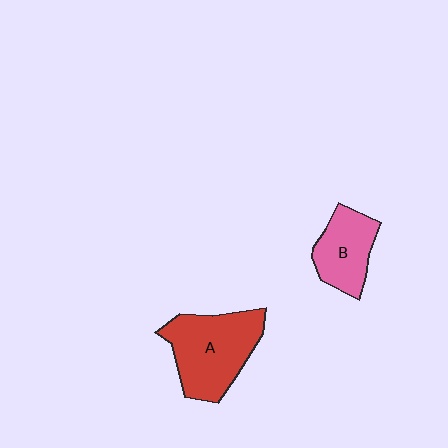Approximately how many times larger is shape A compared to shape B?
Approximately 1.6 times.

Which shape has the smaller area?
Shape B (pink).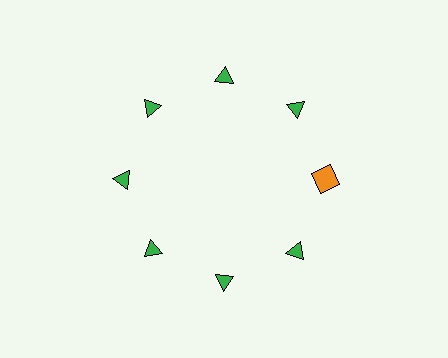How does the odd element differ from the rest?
It differs in both color (orange instead of green) and shape (square instead of triangle).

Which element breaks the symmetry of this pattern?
The orange square at roughly the 3 o'clock position breaks the symmetry. All other shapes are green triangles.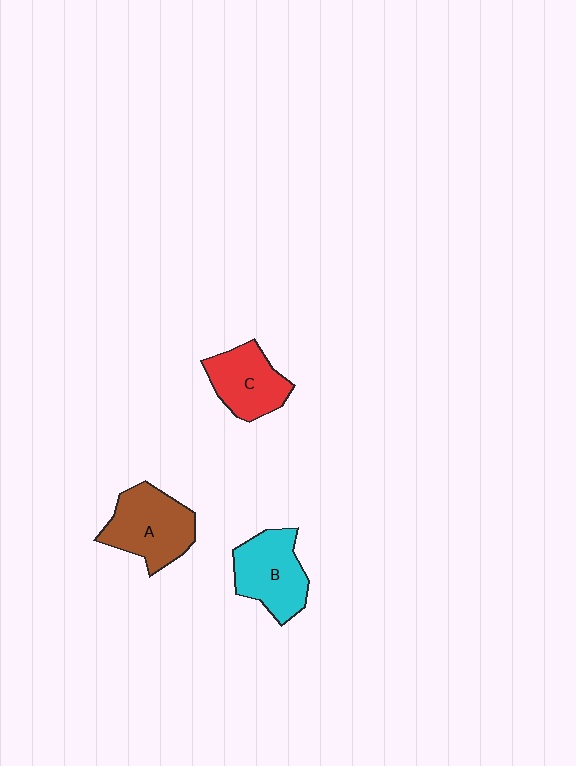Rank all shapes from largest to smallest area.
From largest to smallest: A (brown), B (cyan), C (red).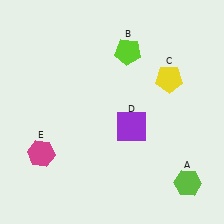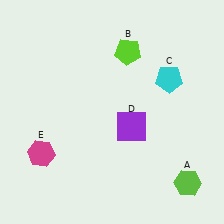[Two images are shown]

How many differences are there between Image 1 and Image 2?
There is 1 difference between the two images.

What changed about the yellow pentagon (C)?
In Image 1, C is yellow. In Image 2, it changed to cyan.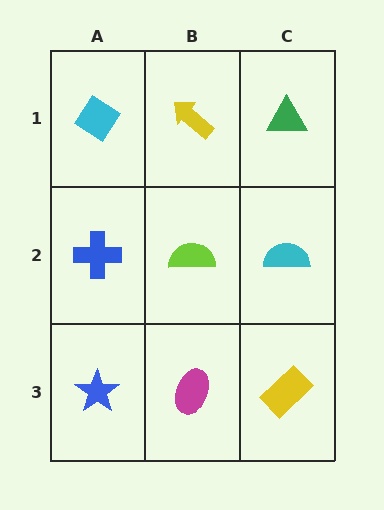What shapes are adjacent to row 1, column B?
A lime semicircle (row 2, column B), a cyan diamond (row 1, column A), a green triangle (row 1, column C).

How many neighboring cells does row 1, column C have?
2.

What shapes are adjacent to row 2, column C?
A green triangle (row 1, column C), a yellow rectangle (row 3, column C), a lime semicircle (row 2, column B).